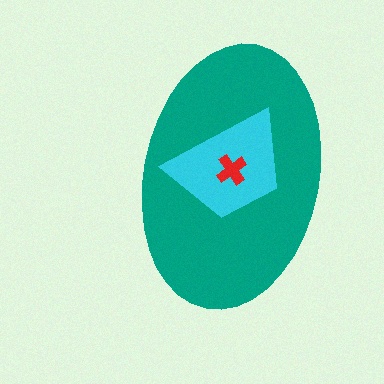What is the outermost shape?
The teal ellipse.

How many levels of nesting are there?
3.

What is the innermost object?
The red cross.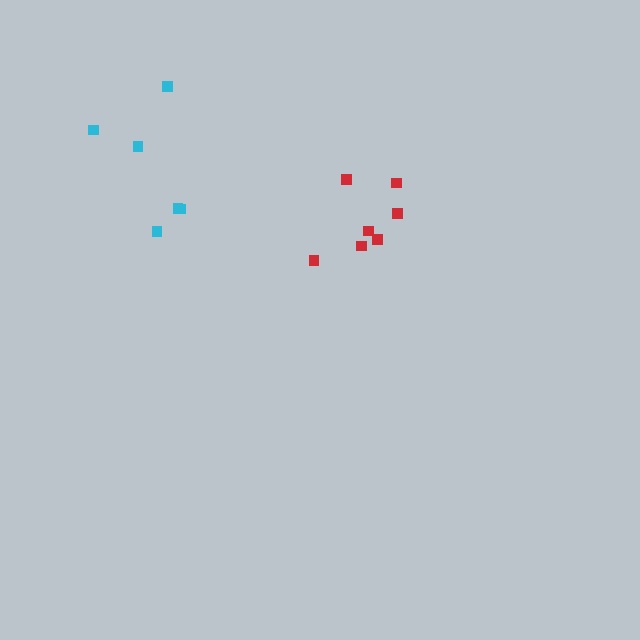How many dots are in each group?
Group 1: 7 dots, Group 2: 6 dots (13 total).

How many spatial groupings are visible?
There are 2 spatial groupings.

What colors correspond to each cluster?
The clusters are colored: red, cyan.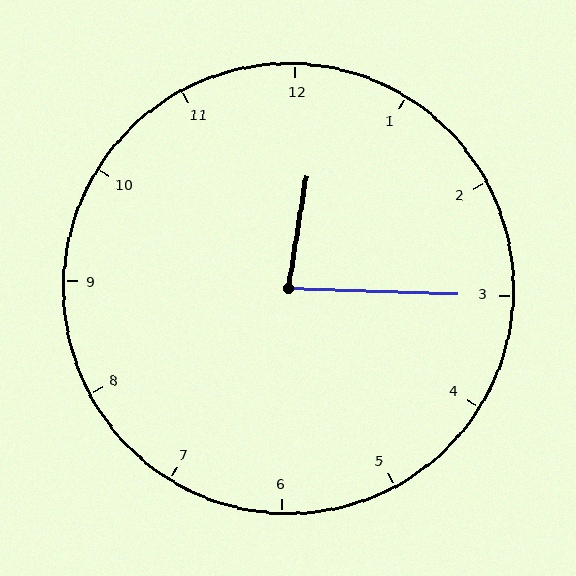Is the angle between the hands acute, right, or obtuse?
It is acute.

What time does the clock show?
12:15.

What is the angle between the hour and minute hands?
Approximately 82 degrees.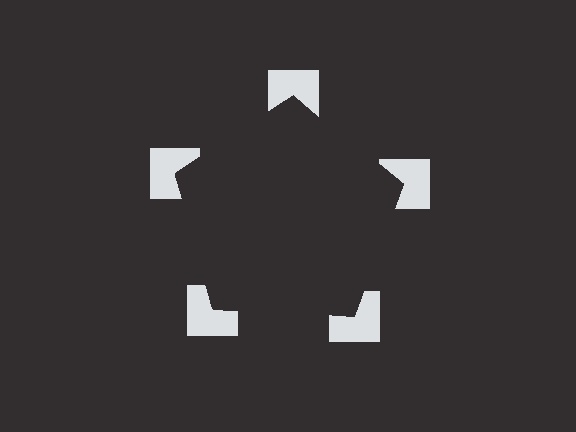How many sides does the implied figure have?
5 sides.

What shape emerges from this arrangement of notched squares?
An illusory pentagon — its edges are inferred from the aligned wedge cuts in the notched squares, not physically drawn.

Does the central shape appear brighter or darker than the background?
It typically appears slightly darker than the background, even though no actual brightness change is drawn.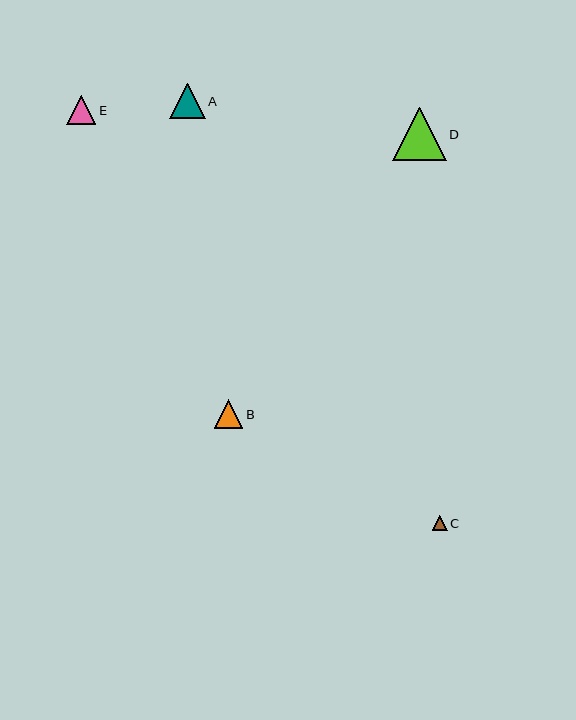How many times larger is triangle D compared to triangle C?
Triangle D is approximately 3.6 times the size of triangle C.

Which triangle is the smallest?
Triangle C is the smallest with a size of approximately 15 pixels.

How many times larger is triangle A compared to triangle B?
Triangle A is approximately 1.2 times the size of triangle B.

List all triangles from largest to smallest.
From largest to smallest: D, A, E, B, C.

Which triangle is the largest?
Triangle D is the largest with a size of approximately 54 pixels.